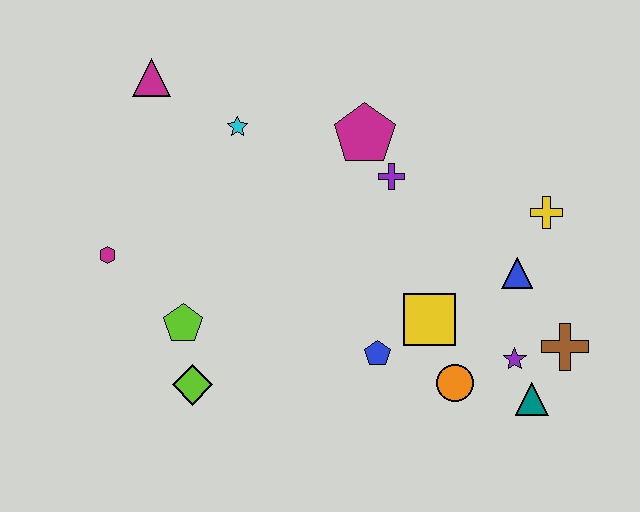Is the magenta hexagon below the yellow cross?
Yes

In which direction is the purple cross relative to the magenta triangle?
The purple cross is to the right of the magenta triangle.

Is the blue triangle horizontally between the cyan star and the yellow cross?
Yes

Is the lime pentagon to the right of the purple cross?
No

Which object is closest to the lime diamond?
The lime pentagon is closest to the lime diamond.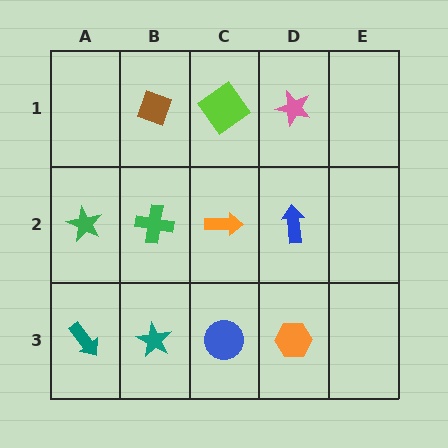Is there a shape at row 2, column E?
No, that cell is empty.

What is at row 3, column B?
A teal star.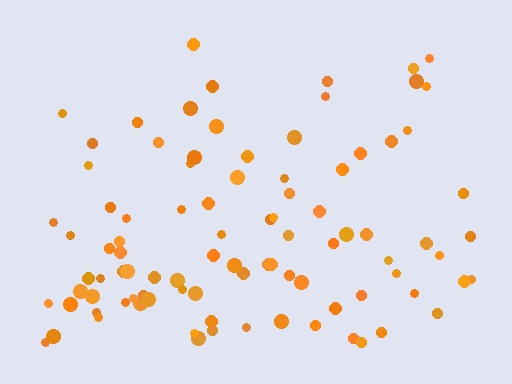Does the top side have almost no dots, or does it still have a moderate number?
Still a moderate number, just noticeably fewer than the bottom.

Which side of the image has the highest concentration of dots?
The bottom.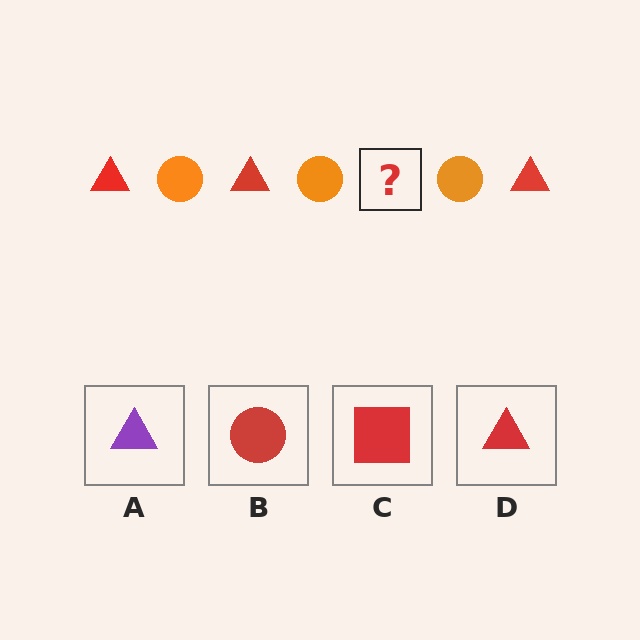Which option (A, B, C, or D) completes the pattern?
D.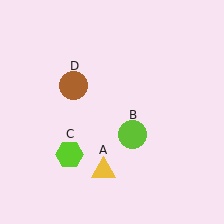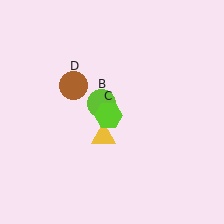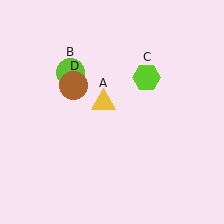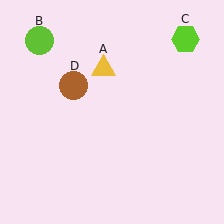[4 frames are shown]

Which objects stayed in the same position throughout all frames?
Brown circle (object D) remained stationary.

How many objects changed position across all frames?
3 objects changed position: yellow triangle (object A), lime circle (object B), lime hexagon (object C).